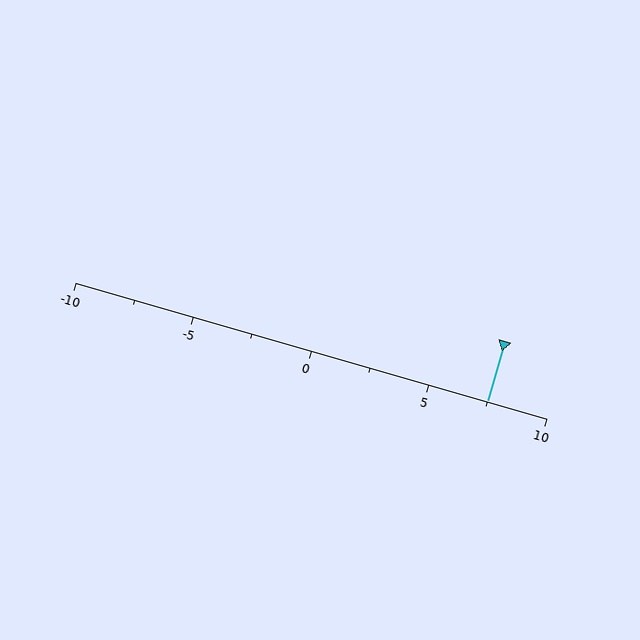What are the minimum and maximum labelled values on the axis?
The axis runs from -10 to 10.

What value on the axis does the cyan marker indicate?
The marker indicates approximately 7.5.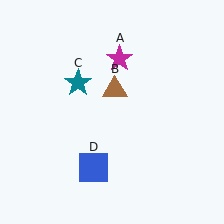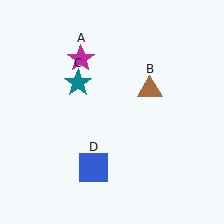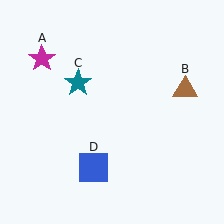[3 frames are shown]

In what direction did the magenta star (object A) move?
The magenta star (object A) moved left.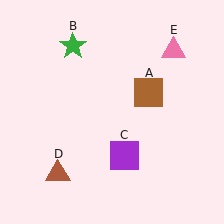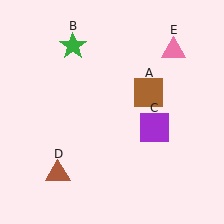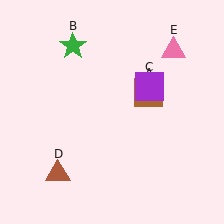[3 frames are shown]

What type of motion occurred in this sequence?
The purple square (object C) rotated counterclockwise around the center of the scene.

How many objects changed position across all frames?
1 object changed position: purple square (object C).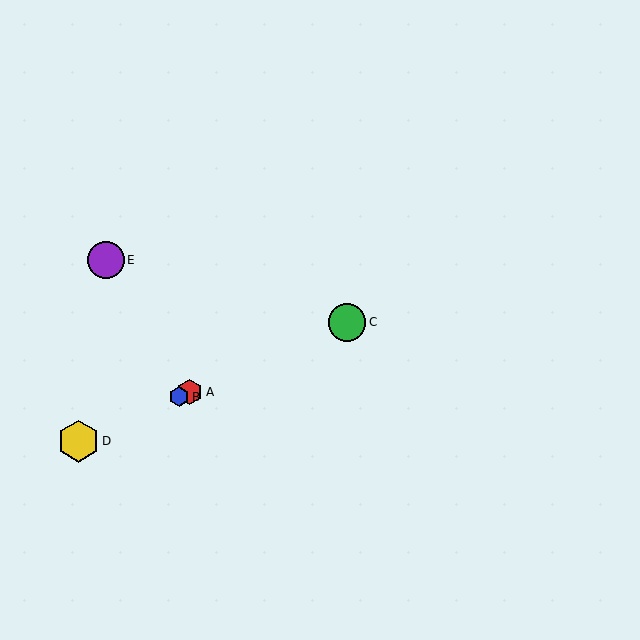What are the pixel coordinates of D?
Object D is at (78, 441).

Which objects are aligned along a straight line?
Objects A, B, C, D are aligned along a straight line.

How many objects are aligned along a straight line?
4 objects (A, B, C, D) are aligned along a straight line.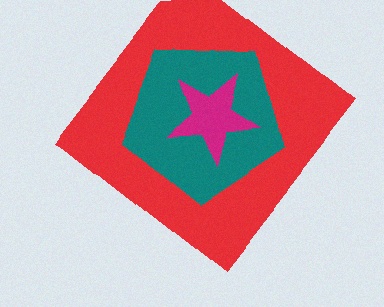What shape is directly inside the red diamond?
The teal pentagon.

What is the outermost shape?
The red diamond.